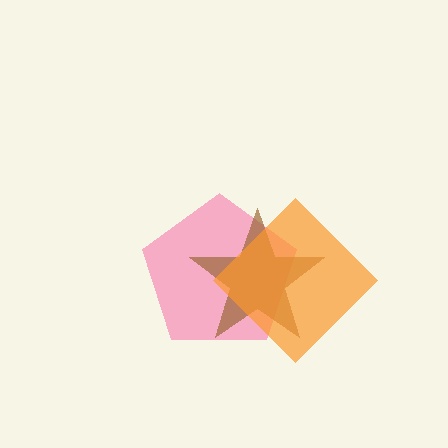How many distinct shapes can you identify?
There are 3 distinct shapes: a pink pentagon, a brown star, an orange diamond.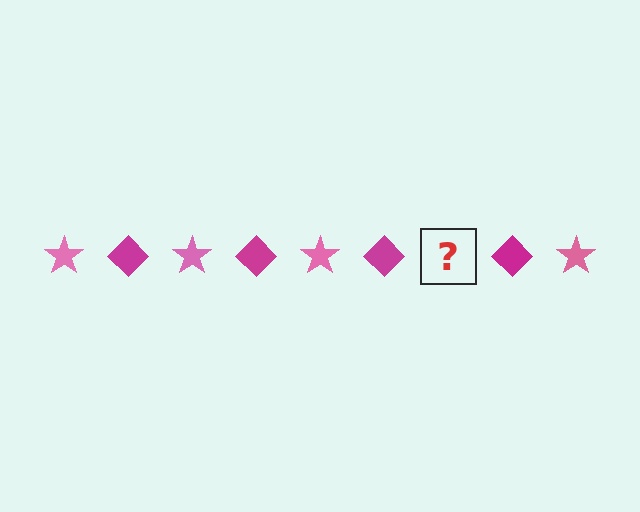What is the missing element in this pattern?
The missing element is a pink star.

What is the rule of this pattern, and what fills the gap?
The rule is that the pattern alternates between pink star and magenta diamond. The gap should be filled with a pink star.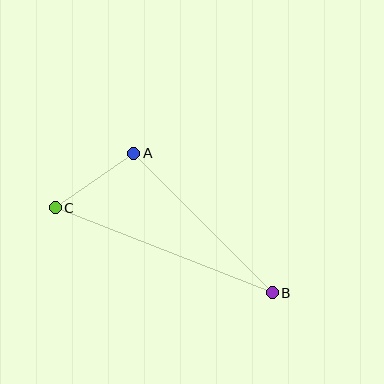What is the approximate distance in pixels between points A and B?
The distance between A and B is approximately 197 pixels.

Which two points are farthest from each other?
Points B and C are farthest from each other.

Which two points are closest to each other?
Points A and C are closest to each other.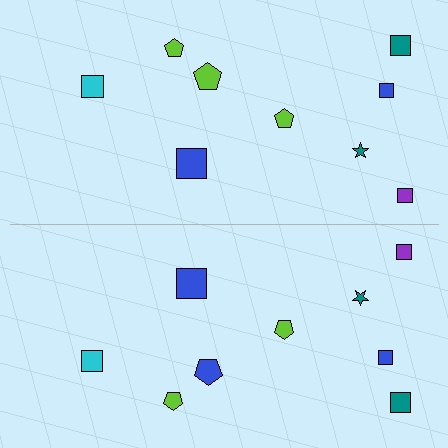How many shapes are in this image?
There are 18 shapes in this image.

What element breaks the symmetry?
The blue pentagon on the bottom side breaks the symmetry — its mirror counterpart is lime.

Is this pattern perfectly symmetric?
No, the pattern is not perfectly symmetric. The blue pentagon on the bottom side breaks the symmetry — its mirror counterpart is lime.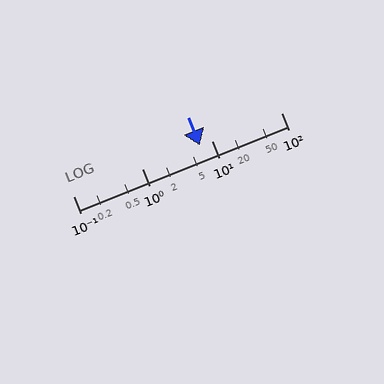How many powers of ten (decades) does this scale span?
The scale spans 3 decades, from 0.1 to 100.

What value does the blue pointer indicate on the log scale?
The pointer indicates approximately 6.8.